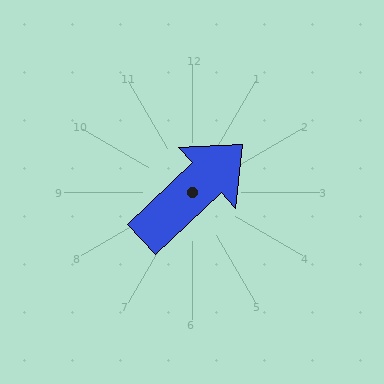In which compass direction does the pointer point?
Northeast.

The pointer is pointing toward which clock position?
Roughly 2 o'clock.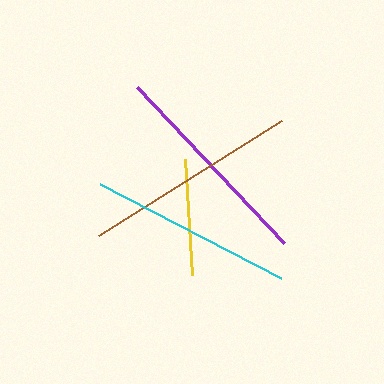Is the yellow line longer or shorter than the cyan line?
The cyan line is longer than the yellow line.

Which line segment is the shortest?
The yellow line is the shortest at approximately 116 pixels.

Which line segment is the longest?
The brown line is the longest at approximately 216 pixels.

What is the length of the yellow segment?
The yellow segment is approximately 116 pixels long.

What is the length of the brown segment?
The brown segment is approximately 216 pixels long.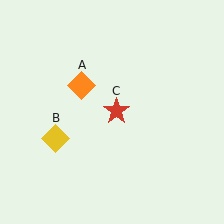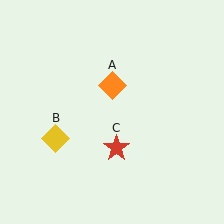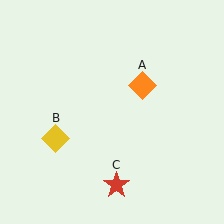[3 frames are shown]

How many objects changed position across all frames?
2 objects changed position: orange diamond (object A), red star (object C).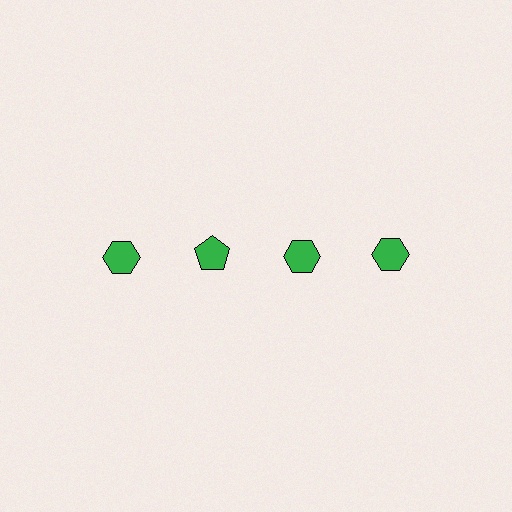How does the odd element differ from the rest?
It has a different shape: pentagon instead of hexagon.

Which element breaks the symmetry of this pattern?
The green pentagon in the top row, second from left column breaks the symmetry. All other shapes are green hexagons.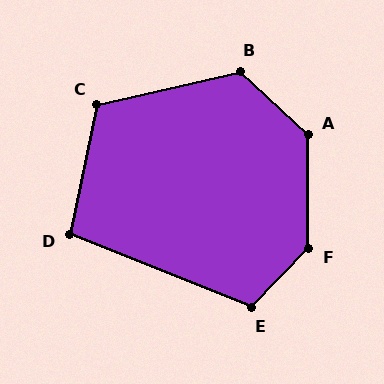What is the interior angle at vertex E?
Approximately 112 degrees (obtuse).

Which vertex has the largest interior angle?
F, at approximately 135 degrees.